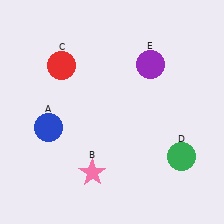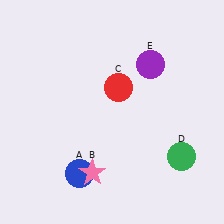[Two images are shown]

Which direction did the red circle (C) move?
The red circle (C) moved right.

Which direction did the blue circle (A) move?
The blue circle (A) moved down.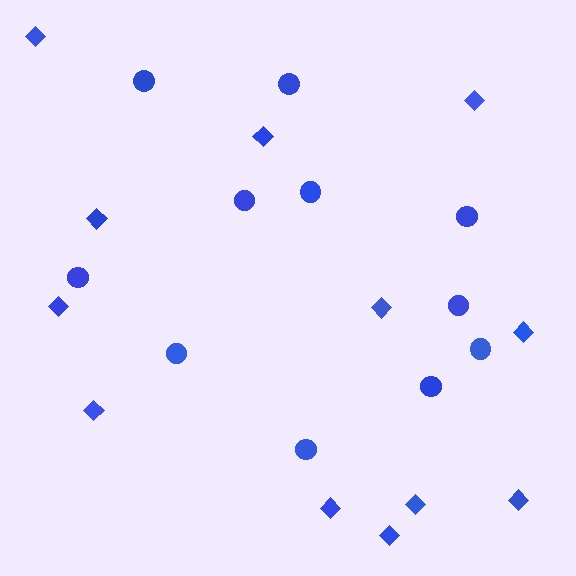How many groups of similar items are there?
There are 2 groups: one group of diamonds (12) and one group of circles (11).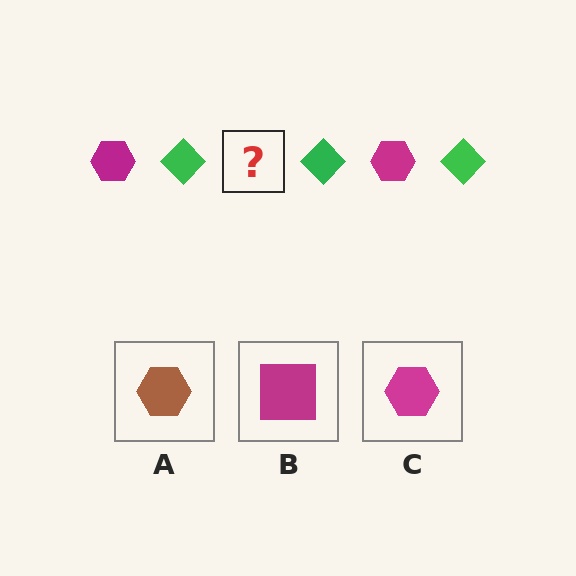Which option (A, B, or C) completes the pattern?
C.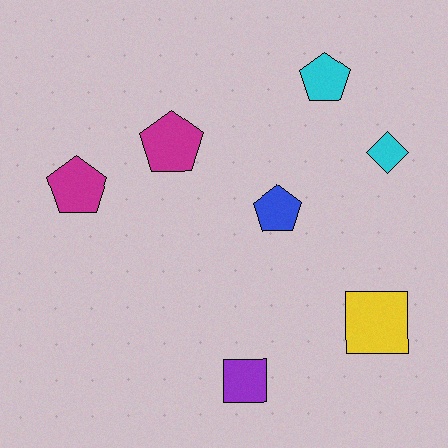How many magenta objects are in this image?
There are 2 magenta objects.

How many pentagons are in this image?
There are 4 pentagons.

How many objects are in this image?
There are 7 objects.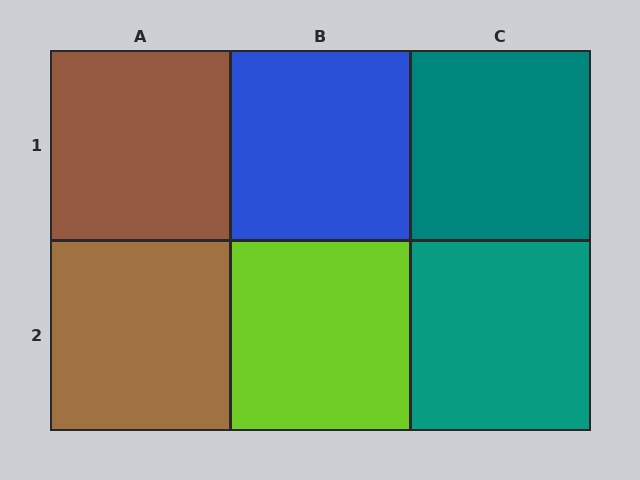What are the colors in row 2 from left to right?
Brown, lime, teal.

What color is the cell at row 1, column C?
Teal.